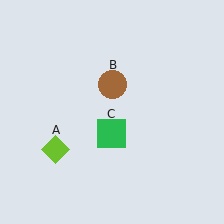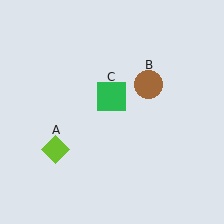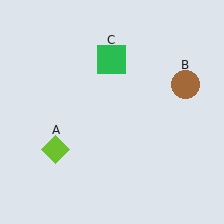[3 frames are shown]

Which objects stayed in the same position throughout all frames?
Lime diamond (object A) remained stationary.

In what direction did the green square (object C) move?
The green square (object C) moved up.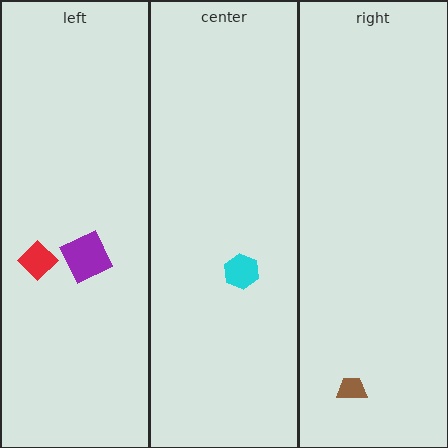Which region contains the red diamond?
The left region.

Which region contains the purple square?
The left region.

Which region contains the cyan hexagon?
The center region.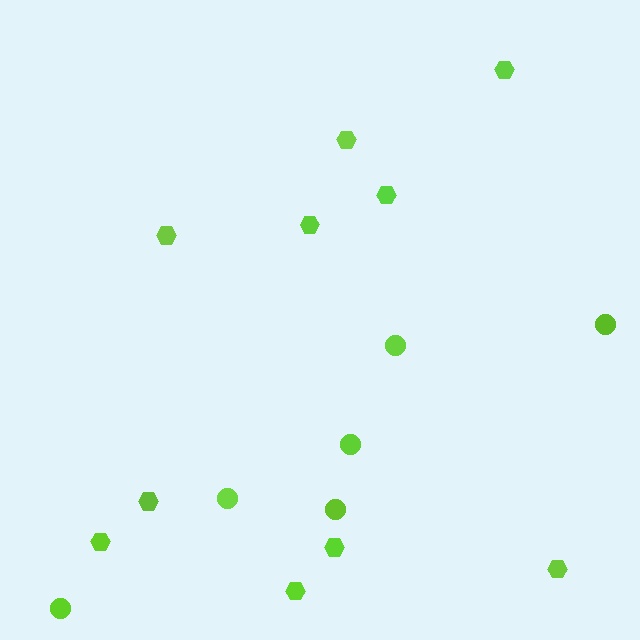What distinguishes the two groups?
There are 2 groups: one group of circles (6) and one group of hexagons (10).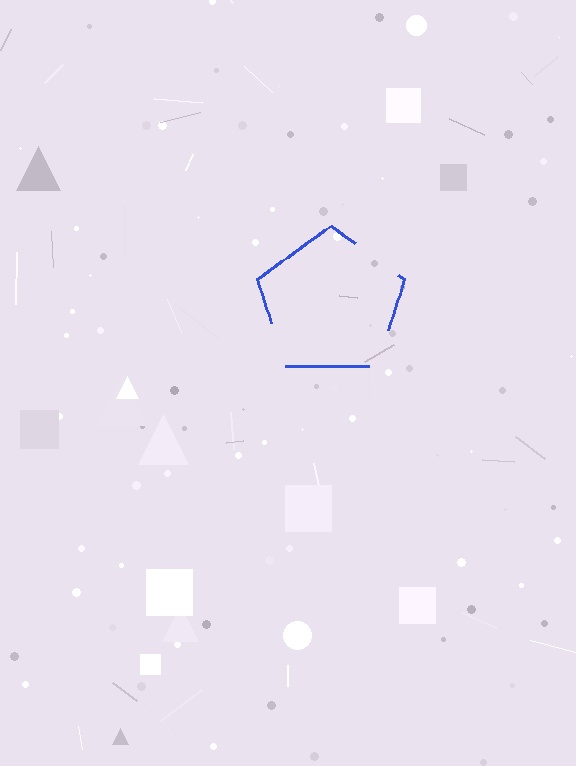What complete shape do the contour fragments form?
The contour fragments form a pentagon.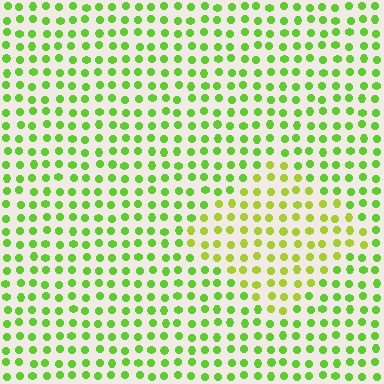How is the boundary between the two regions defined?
The boundary is defined purely by a slight shift in hue (about 28 degrees). Spacing, size, and orientation are identical on both sides.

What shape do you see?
I see a diamond.